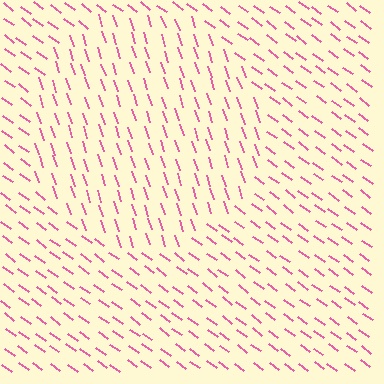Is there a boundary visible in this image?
Yes, there is a texture boundary formed by a change in line orientation.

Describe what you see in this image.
The image is filled with small pink line segments. A circle region in the image has lines oriented differently from the surrounding lines, creating a visible texture boundary.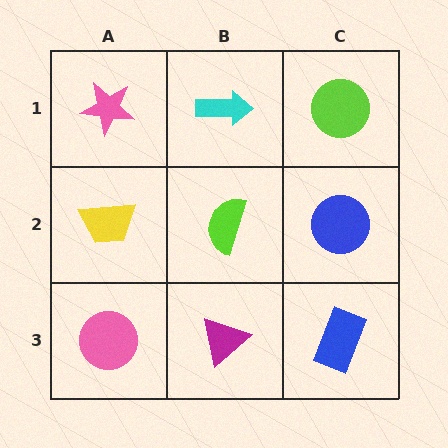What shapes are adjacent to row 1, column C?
A blue circle (row 2, column C), a cyan arrow (row 1, column B).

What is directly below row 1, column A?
A yellow trapezoid.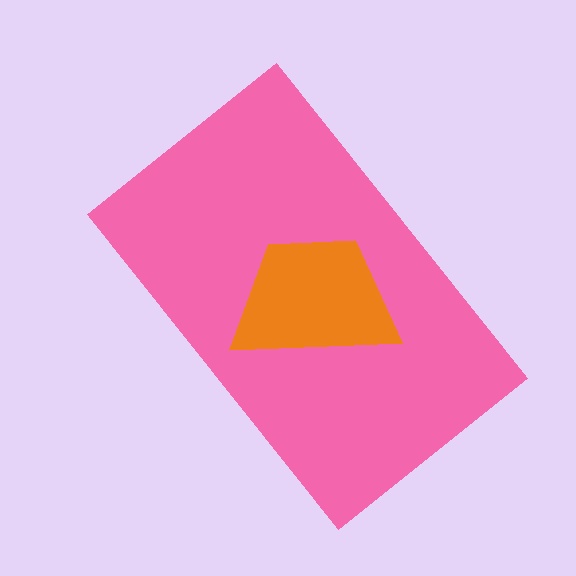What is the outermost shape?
The pink rectangle.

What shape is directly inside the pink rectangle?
The orange trapezoid.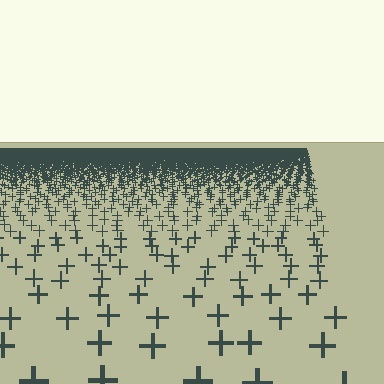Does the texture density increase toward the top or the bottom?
Density increases toward the top.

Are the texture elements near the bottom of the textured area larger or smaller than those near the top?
Larger. Near the bottom, elements are closer to the viewer and appear at a bigger on-screen size.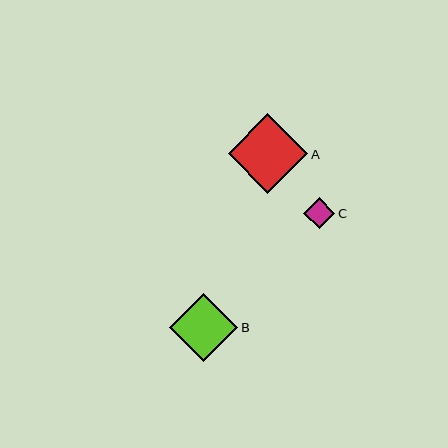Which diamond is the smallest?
Diamond C is the smallest with a size of approximately 32 pixels.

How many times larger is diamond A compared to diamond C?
Diamond A is approximately 2.5 times the size of diamond C.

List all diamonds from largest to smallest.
From largest to smallest: A, B, C.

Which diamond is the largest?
Diamond A is the largest with a size of approximately 79 pixels.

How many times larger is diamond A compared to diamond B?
Diamond A is approximately 1.2 times the size of diamond B.